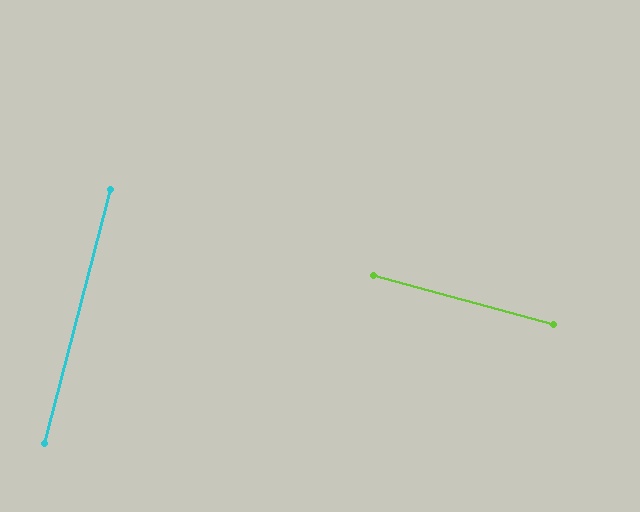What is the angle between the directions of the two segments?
Approximately 89 degrees.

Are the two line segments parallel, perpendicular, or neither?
Perpendicular — they meet at approximately 89°.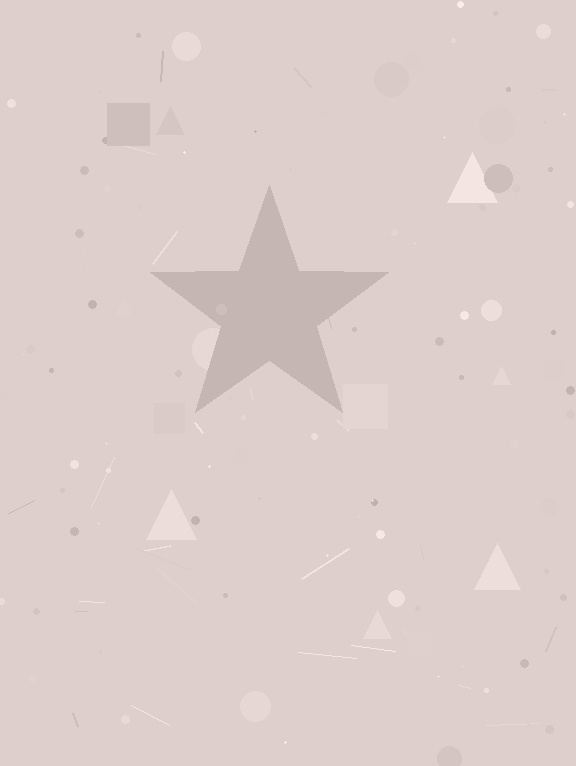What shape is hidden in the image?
A star is hidden in the image.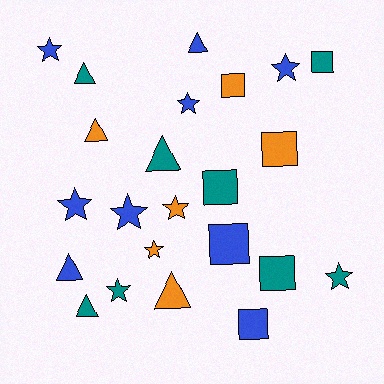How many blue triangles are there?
There are 2 blue triangles.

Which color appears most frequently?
Blue, with 9 objects.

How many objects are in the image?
There are 23 objects.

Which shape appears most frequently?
Star, with 9 objects.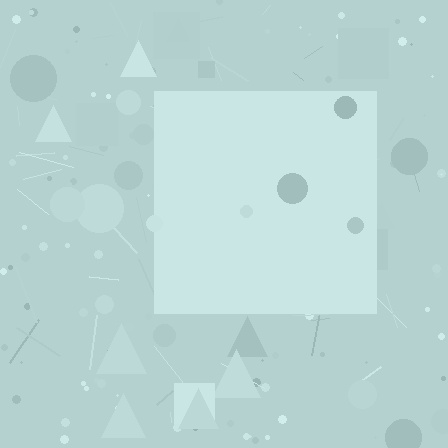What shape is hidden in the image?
A square is hidden in the image.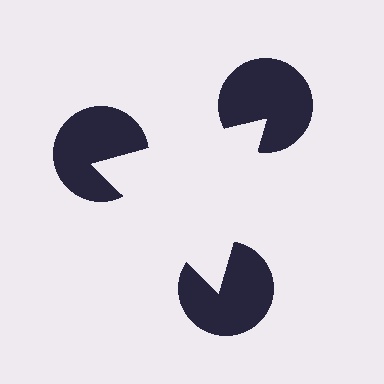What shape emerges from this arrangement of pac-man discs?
An illusory triangle — its edges are inferred from the aligned wedge cuts in the pac-man discs, not physically drawn.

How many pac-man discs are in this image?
There are 3 — one at each vertex of the illusory triangle.